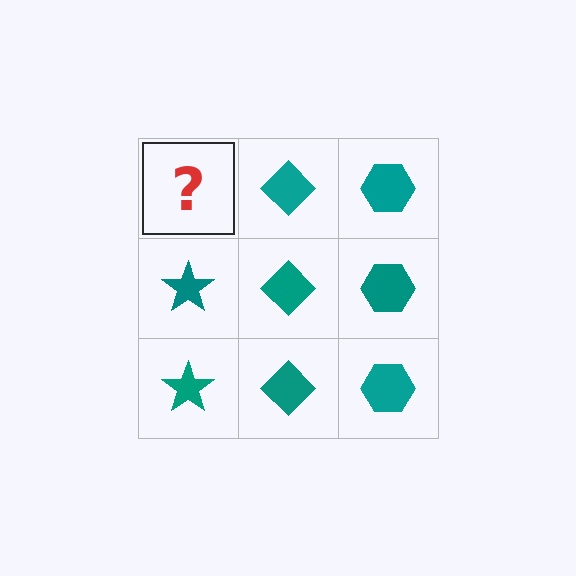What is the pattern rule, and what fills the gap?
The rule is that each column has a consistent shape. The gap should be filled with a teal star.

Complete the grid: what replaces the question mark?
The question mark should be replaced with a teal star.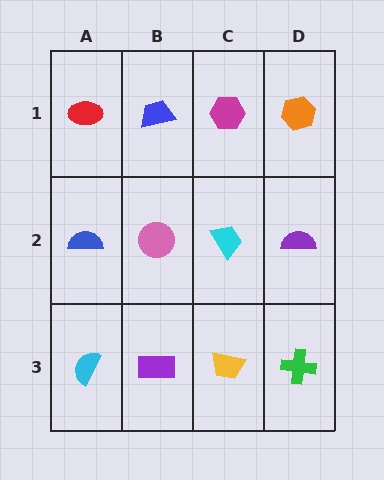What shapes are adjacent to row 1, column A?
A blue semicircle (row 2, column A), a blue trapezoid (row 1, column B).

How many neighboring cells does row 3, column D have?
2.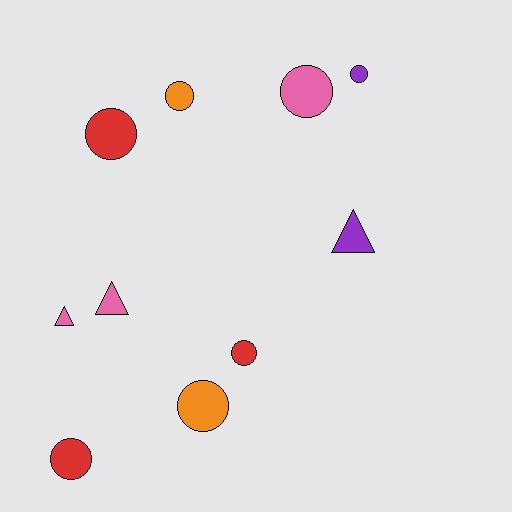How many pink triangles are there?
There are 2 pink triangles.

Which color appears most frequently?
Red, with 3 objects.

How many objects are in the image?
There are 10 objects.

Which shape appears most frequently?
Circle, with 7 objects.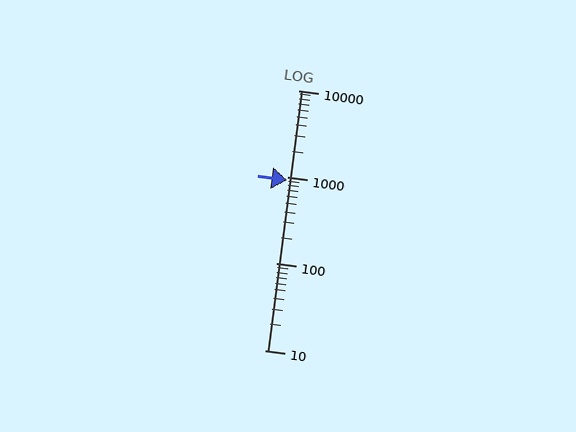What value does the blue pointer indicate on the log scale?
The pointer indicates approximately 920.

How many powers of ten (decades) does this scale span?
The scale spans 3 decades, from 10 to 10000.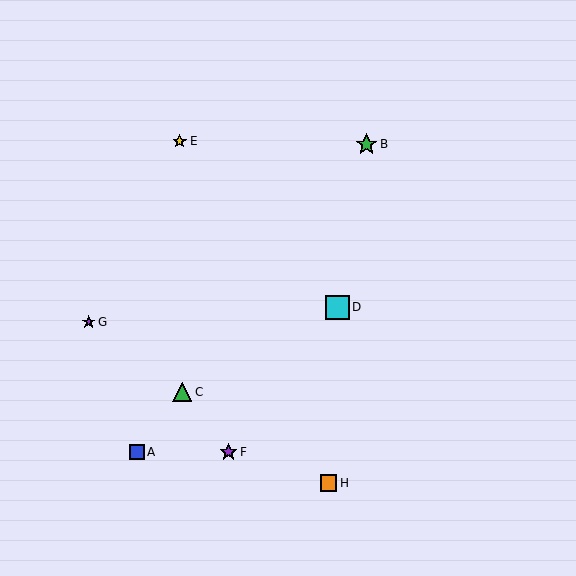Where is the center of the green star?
The center of the green star is at (366, 144).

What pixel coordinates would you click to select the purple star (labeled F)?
Click at (229, 452) to select the purple star F.